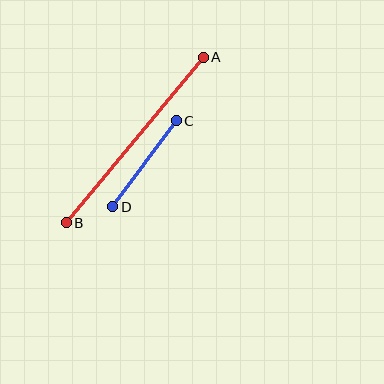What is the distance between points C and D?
The distance is approximately 107 pixels.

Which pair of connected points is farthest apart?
Points A and B are farthest apart.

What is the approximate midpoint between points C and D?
The midpoint is at approximately (145, 164) pixels.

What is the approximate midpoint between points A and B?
The midpoint is at approximately (135, 140) pixels.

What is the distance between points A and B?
The distance is approximately 215 pixels.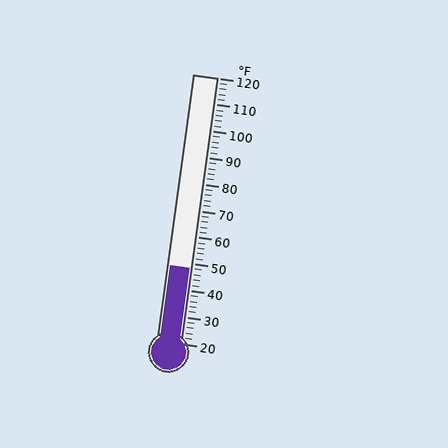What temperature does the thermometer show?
The thermometer shows approximately 48°F.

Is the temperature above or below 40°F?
The temperature is above 40°F.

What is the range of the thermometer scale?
The thermometer scale ranges from 20°F to 120°F.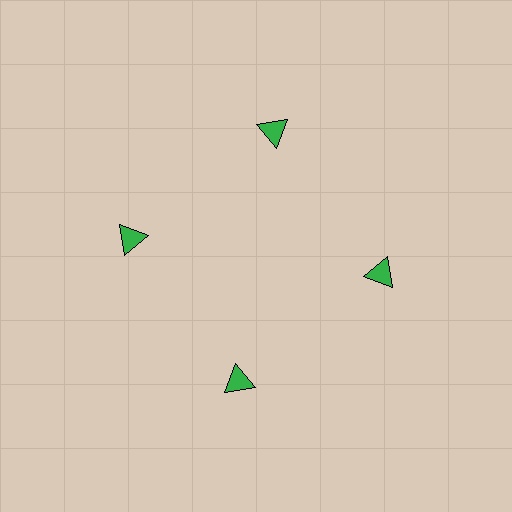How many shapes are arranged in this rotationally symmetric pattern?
There are 4 shapes, arranged in 4 groups of 1.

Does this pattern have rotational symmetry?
Yes, this pattern has 4-fold rotational symmetry. It looks the same after rotating 90 degrees around the center.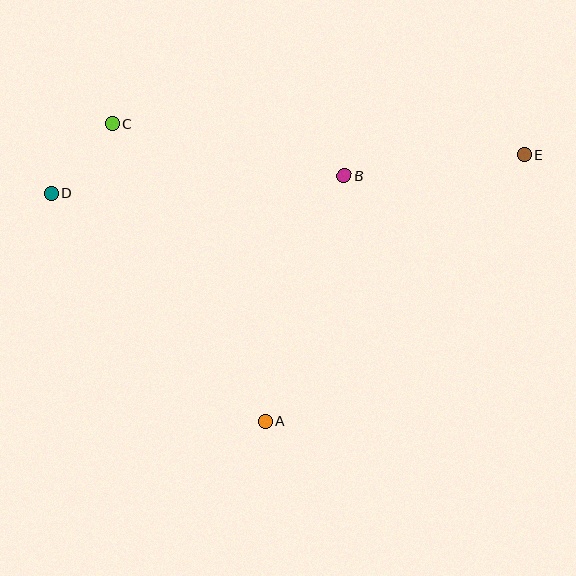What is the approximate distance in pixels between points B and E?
The distance between B and E is approximately 181 pixels.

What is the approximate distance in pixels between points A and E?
The distance between A and E is approximately 371 pixels.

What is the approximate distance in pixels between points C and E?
The distance between C and E is approximately 413 pixels.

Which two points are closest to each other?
Points C and D are closest to each other.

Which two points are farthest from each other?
Points D and E are farthest from each other.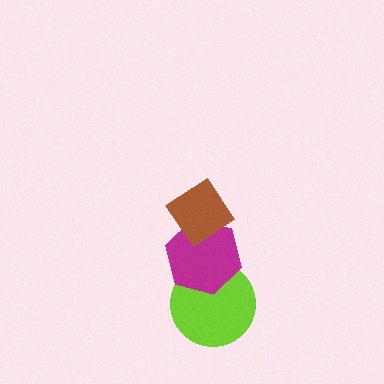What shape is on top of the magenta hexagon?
The brown diamond is on top of the magenta hexagon.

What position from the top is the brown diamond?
The brown diamond is 1st from the top.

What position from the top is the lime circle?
The lime circle is 3rd from the top.